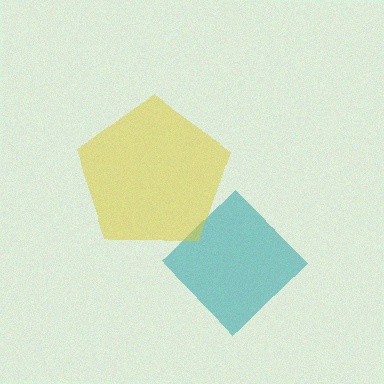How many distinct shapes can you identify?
There are 2 distinct shapes: a teal diamond, a yellow pentagon.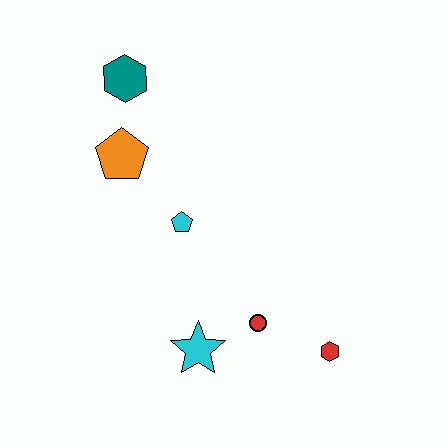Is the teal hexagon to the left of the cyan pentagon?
Yes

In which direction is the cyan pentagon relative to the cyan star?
The cyan pentagon is above the cyan star.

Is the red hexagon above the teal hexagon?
No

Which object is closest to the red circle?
The cyan star is closest to the red circle.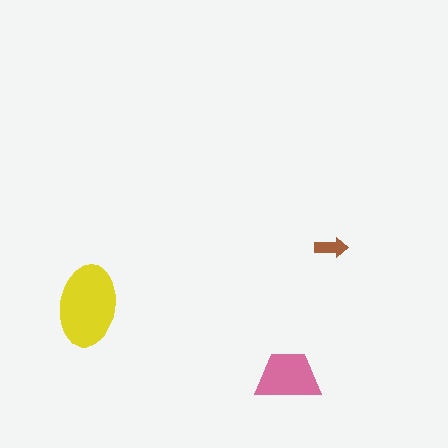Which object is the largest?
The yellow ellipse.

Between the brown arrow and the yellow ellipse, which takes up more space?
The yellow ellipse.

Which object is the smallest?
The brown arrow.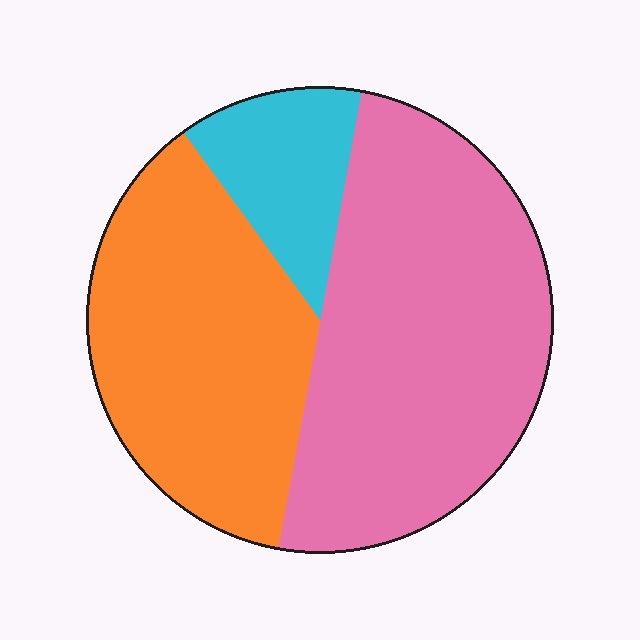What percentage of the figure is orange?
Orange takes up between a third and a half of the figure.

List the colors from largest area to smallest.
From largest to smallest: pink, orange, cyan.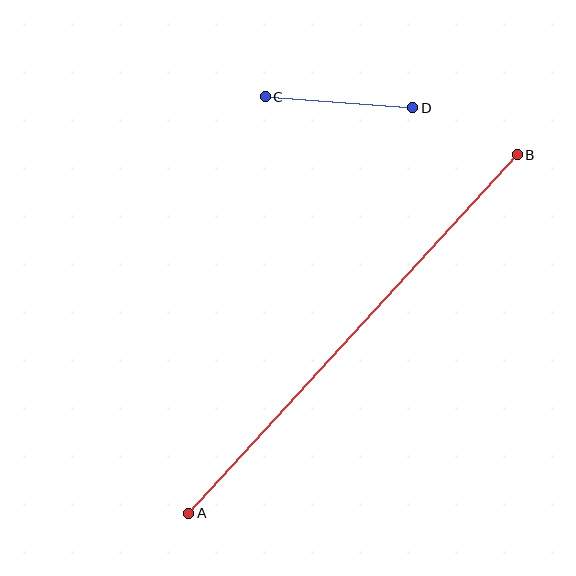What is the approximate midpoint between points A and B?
The midpoint is at approximately (353, 334) pixels.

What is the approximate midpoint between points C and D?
The midpoint is at approximately (339, 102) pixels.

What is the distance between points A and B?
The distance is approximately 486 pixels.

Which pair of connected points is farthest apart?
Points A and B are farthest apart.